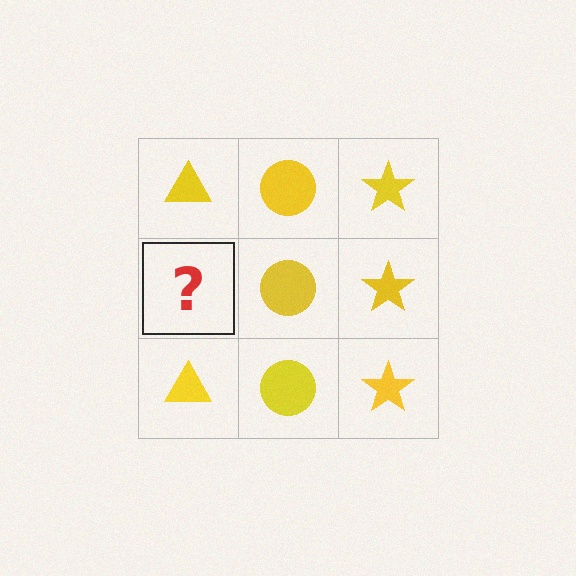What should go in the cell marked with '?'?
The missing cell should contain a yellow triangle.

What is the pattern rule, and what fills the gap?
The rule is that each column has a consistent shape. The gap should be filled with a yellow triangle.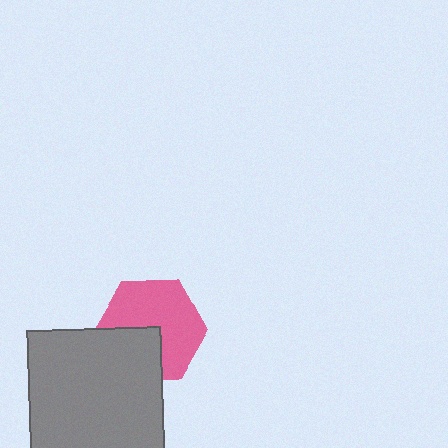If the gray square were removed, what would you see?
You would see the complete pink hexagon.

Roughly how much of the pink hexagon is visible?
Most of it is visible (roughly 66%).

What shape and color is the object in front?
The object in front is a gray square.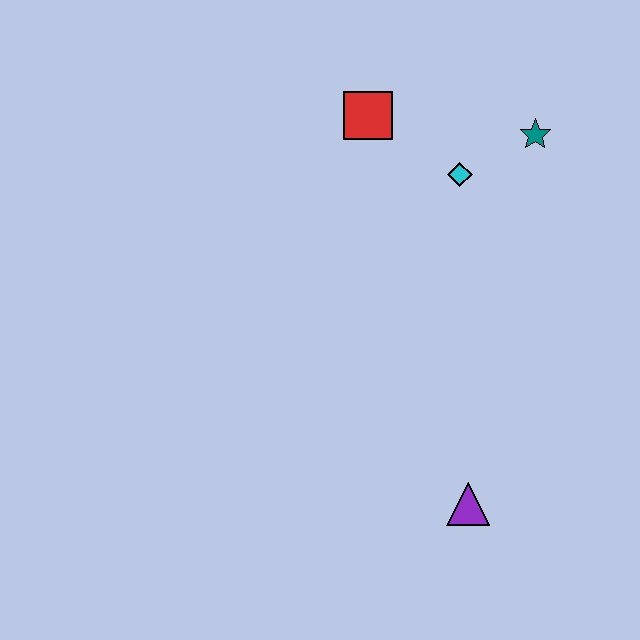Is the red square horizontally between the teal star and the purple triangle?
No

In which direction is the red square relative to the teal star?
The red square is to the left of the teal star.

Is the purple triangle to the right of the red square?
Yes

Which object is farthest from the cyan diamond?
The purple triangle is farthest from the cyan diamond.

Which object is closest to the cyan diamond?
The teal star is closest to the cyan diamond.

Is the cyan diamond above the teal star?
No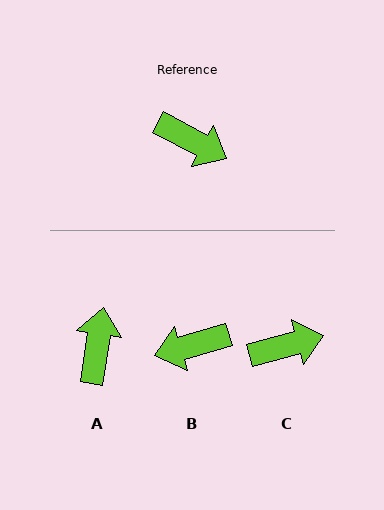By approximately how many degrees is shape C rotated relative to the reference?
Approximately 43 degrees counter-clockwise.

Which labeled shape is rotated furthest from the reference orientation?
B, about 136 degrees away.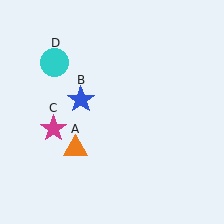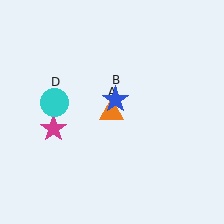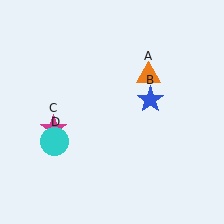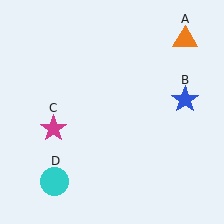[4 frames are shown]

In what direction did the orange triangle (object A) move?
The orange triangle (object A) moved up and to the right.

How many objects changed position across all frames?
3 objects changed position: orange triangle (object A), blue star (object B), cyan circle (object D).